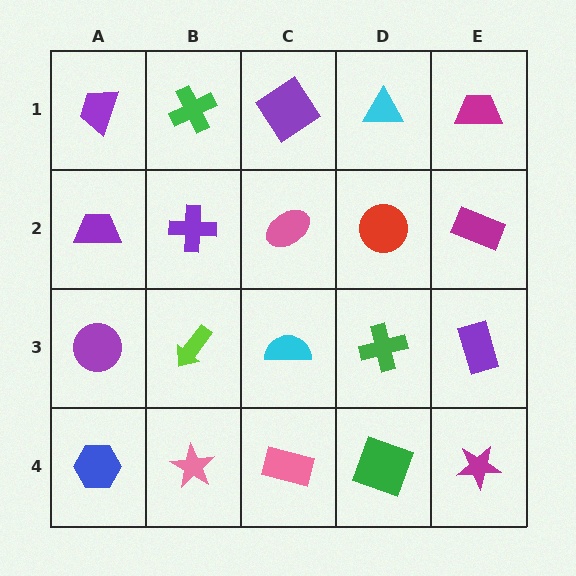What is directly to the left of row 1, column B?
A purple trapezoid.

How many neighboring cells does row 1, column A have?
2.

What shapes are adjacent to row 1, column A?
A purple trapezoid (row 2, column A), a green cross (row 1, column B).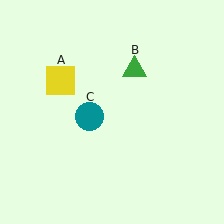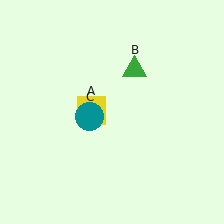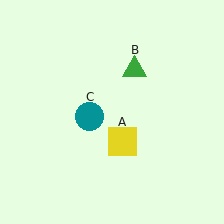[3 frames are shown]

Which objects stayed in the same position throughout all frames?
Green triangle (object B) and teal circle (object C) remained stationary.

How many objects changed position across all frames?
1 object changed position: yellow square (object A).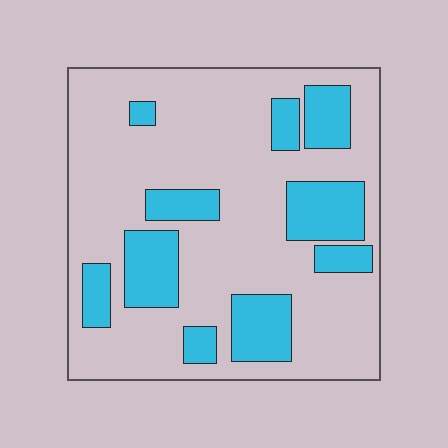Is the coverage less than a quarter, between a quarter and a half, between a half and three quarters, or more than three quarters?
Between a quarter and a half.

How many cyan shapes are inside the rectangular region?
10.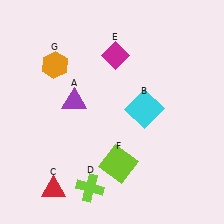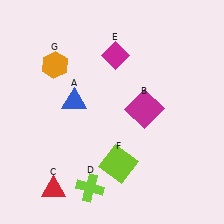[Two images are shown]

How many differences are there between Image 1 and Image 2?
There are 2 differences between the two images.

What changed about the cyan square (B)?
In Image 1, B is cyan. In Image 2, it changed to magenta.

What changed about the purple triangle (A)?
In Image 1, A is purple. In Image 2, it changed to blue.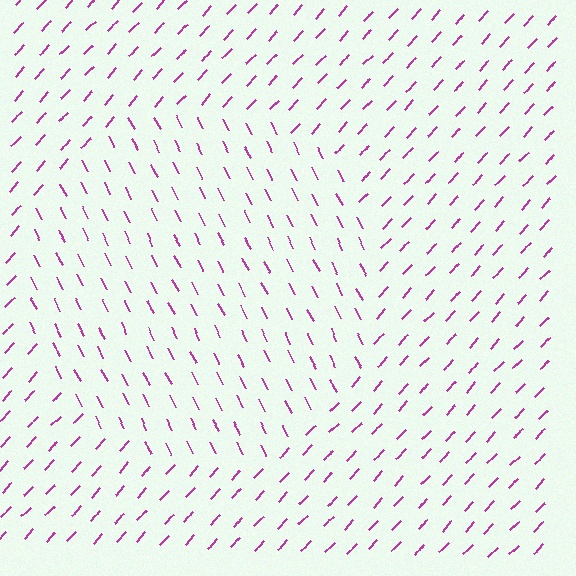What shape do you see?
I see a circle.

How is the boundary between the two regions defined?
The boundary is defined purely by a change in line orientation (approximately 70 degrees difference). All lines are the same color and thickness.